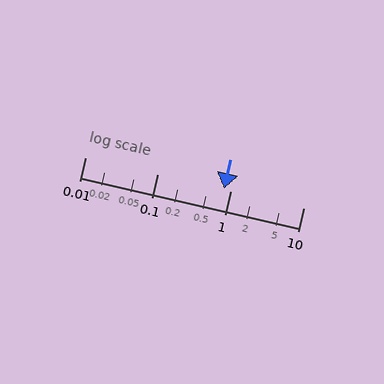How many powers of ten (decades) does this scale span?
The scale spans 3 decades, from 0.01 to 10.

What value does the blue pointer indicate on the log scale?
The pointer indicates approximately 0.82.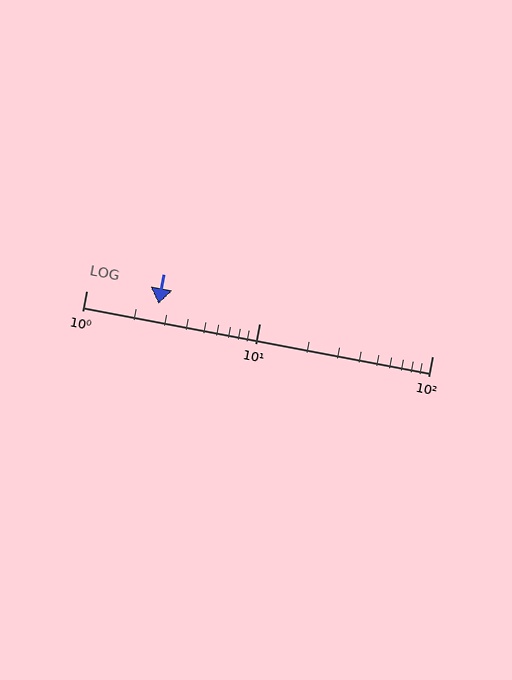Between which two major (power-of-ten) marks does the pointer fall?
The pointer is between 1 and 10.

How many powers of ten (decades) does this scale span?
The scale spans 2 decades, from 1 to 100.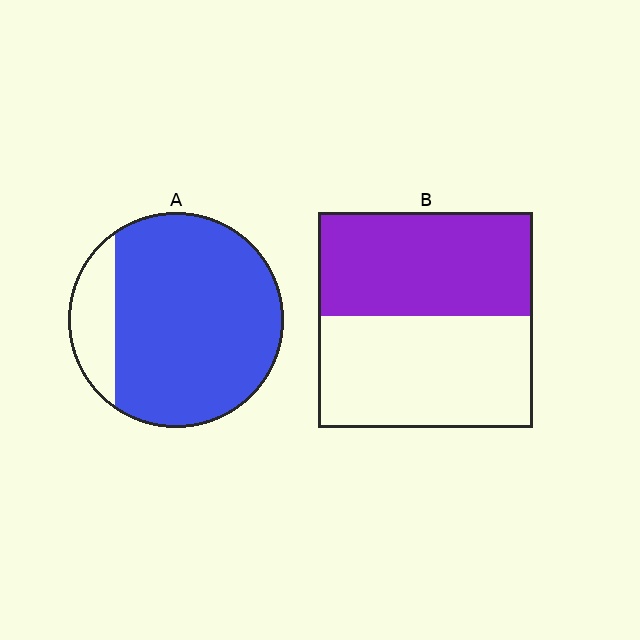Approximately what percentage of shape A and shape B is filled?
A is approximately 85% and B is approximately 50%.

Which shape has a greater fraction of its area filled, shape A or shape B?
Shape A.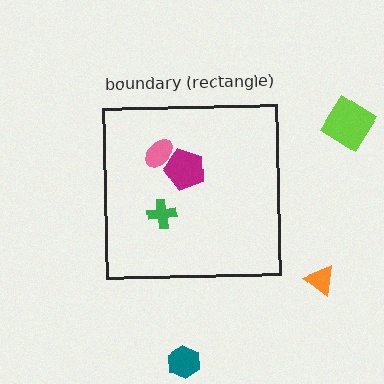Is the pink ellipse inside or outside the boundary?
Inside.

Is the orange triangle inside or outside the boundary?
Outside.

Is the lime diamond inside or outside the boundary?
Outside.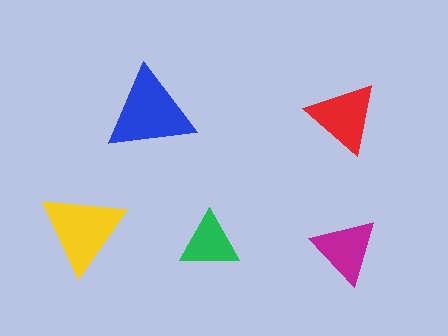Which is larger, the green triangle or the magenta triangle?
The magenta one.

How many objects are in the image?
There are 5 objects in the image.